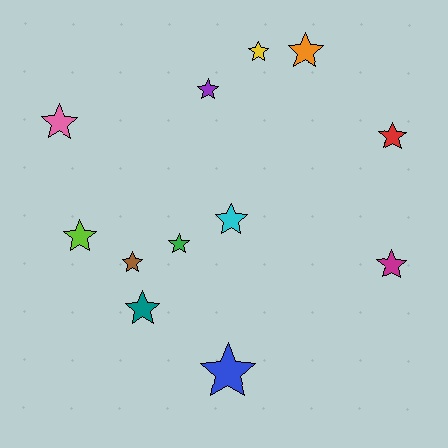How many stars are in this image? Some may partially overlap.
There are 12 stars.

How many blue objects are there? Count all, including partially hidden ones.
There is 1 blue object.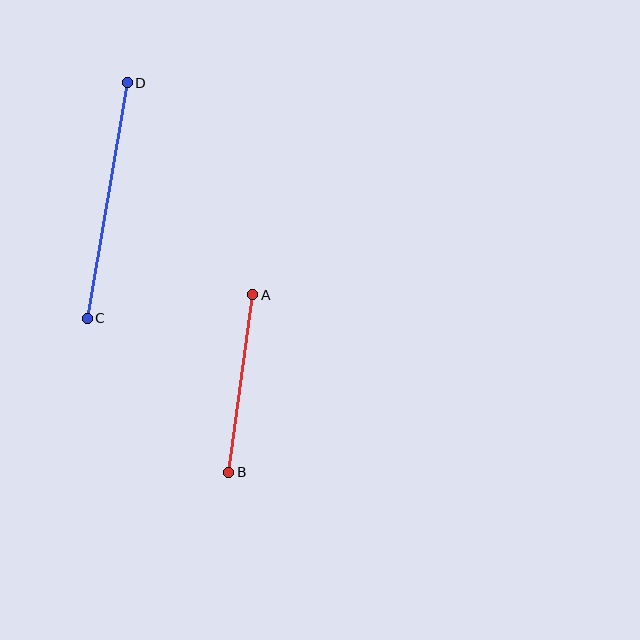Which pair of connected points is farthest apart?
Points C and D are farthest apart.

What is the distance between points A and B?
The distance is approximately 179 pixels.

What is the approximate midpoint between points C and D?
The midpoint is at approximately (107, 200) pixels.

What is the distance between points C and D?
The distance is approximately 239 pixels.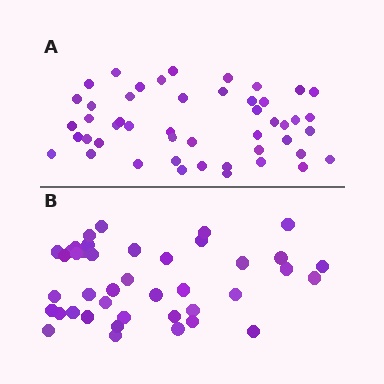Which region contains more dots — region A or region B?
Region A (the top region) has more dots.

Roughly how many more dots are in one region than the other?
Region A has roughly 8 or so more dots than region B.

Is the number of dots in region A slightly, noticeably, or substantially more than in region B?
Region A has only slightly more — the two regions are fairly close. The ratio is roughly 1.2 to 1.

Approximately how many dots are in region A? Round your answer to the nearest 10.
About 50 dots. (The exact count is 48, which rounds to 50.)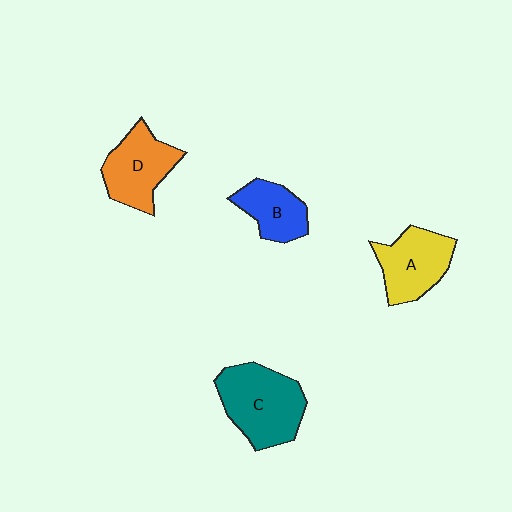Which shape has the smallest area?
Shape B (blue).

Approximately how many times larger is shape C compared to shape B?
Approximately 1.8 times.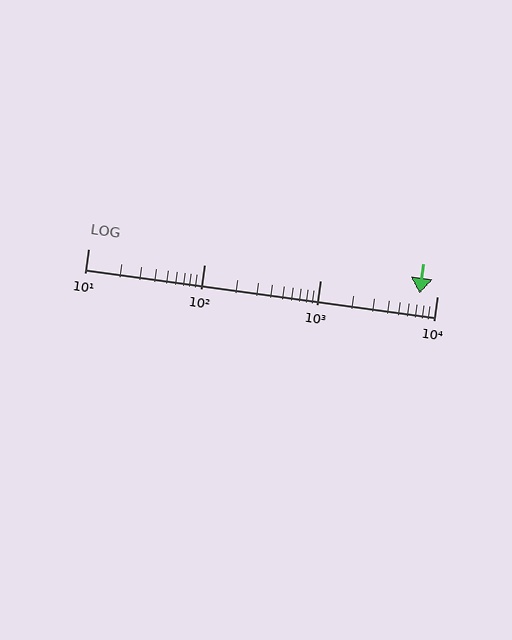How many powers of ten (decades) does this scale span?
The scale spans 3 decades, from 10 to 10000.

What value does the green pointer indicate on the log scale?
The pointer indicates approximately 7100.